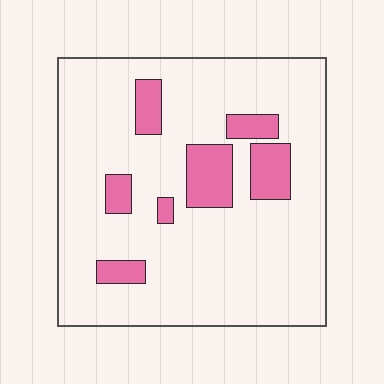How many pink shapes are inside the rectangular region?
7.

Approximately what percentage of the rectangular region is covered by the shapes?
Approximately 15%.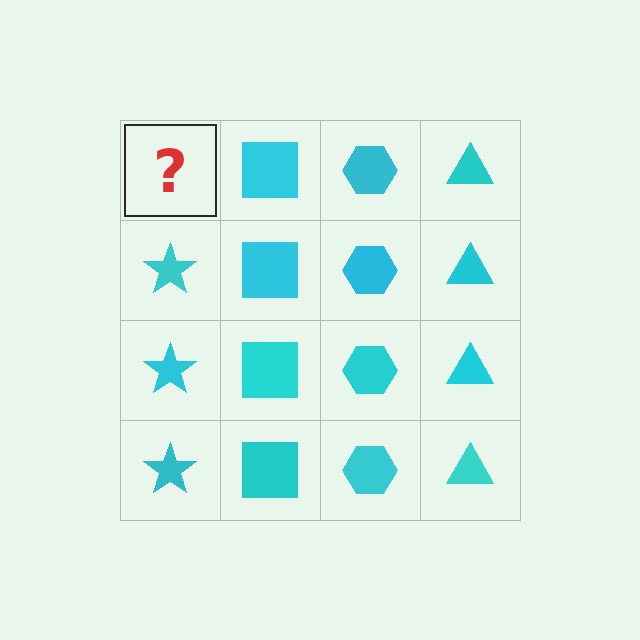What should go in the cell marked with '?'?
The missing cell should contain a cyan star.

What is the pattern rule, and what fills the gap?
The rule is that each column has a consistent shape. The gap should be filled with a cyan star.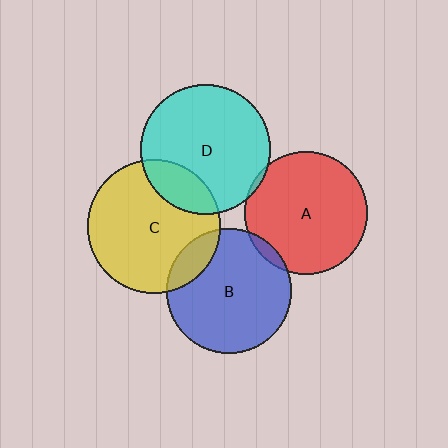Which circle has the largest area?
Circle C (yellow).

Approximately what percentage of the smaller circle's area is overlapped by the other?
Approximately 5%.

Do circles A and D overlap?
Yes.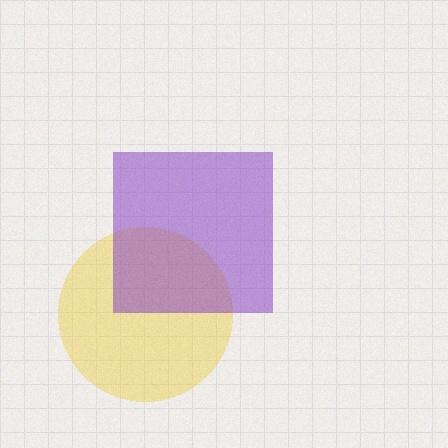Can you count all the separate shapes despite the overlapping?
Yes, there are 2 separate shapes.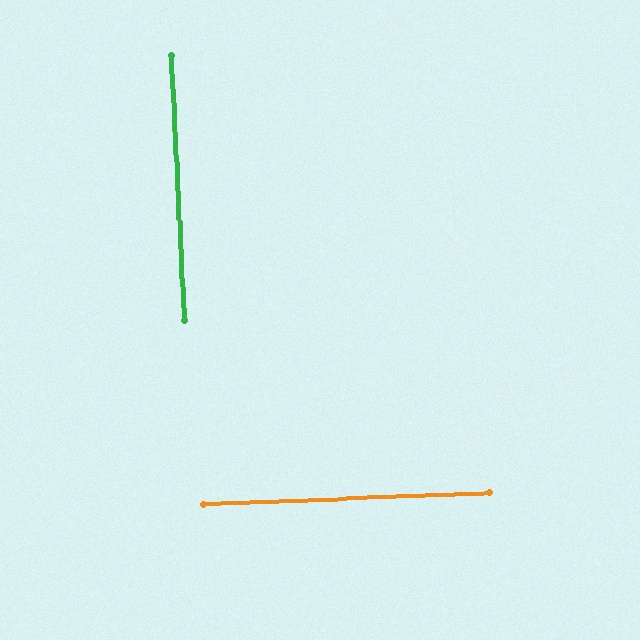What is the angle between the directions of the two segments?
Approximately 90 degrees.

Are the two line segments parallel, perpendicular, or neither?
Perpendicular — they meet at approximately 90°.